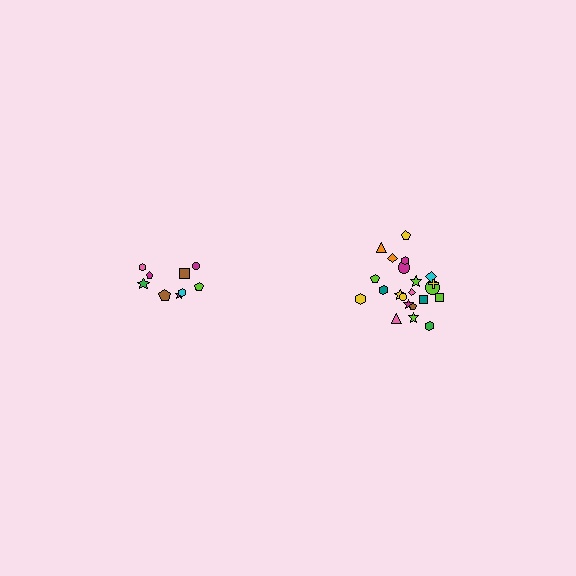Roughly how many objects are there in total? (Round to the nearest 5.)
Roughly 30 objects in total.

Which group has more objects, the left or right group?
The right group.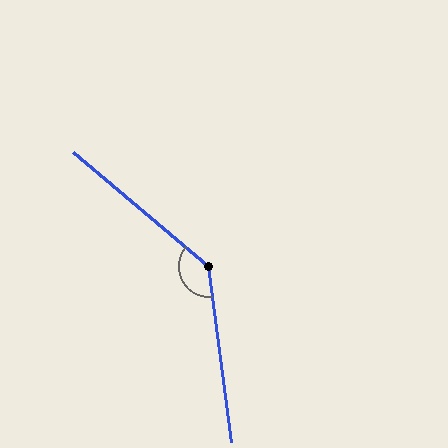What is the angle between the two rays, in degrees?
Approximately 137 degrees.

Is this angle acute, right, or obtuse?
It is obtuse.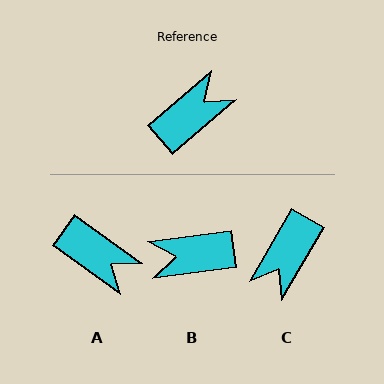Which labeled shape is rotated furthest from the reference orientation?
C, about 161 degrees away.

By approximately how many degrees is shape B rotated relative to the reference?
Approximately 147 degrees counter-clockwise.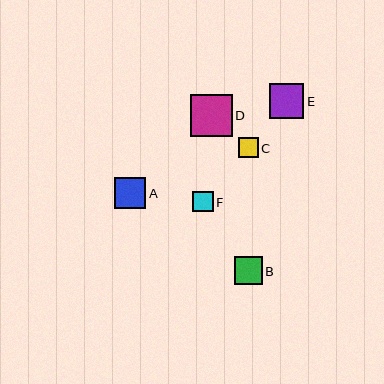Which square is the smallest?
Square C is the smallest with a size of approximately 20 pixels.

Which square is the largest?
Square D is the largest with a size of approximately 42 pixels.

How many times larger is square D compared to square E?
Square D is approximately 1.2 times the size of square E.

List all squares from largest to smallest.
From largest to smallest: D, E, A, B, F, C.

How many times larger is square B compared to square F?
Square B is approximately 1.3 times the size of square F.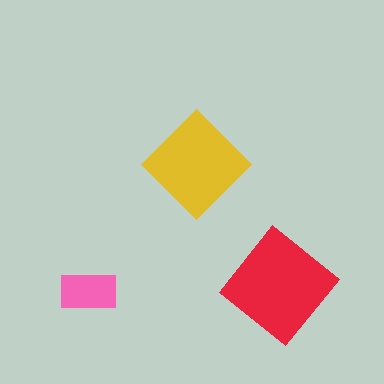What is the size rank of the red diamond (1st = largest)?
1st.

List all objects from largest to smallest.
The red diamond, the yellow diamond, the pink rectangle.